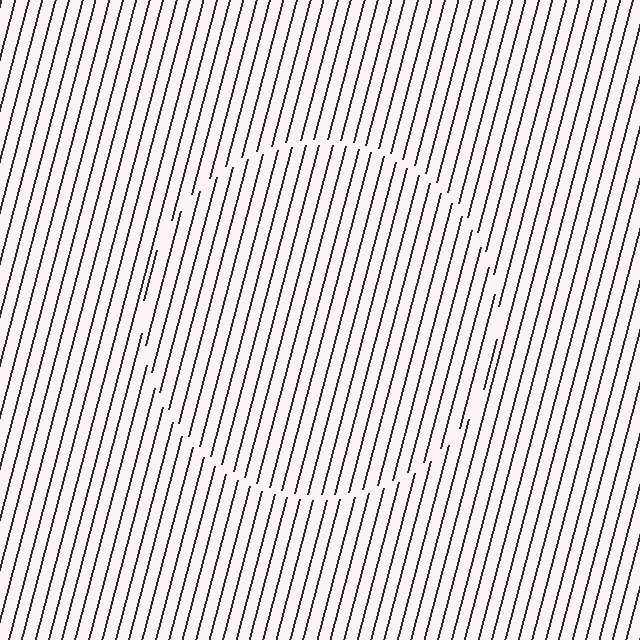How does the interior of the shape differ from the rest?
The interior of the shape contains the same grating, shifted by half a period — the contour is defined by the phase discontinuity where line-ends from the inner and outer gratings abut.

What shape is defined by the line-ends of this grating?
An illusory circle. The interior of the shape contains the same grating, shifted by half a period — the contour is defined by the phase discontinuity where line-ends from the inner and outer gratings abut.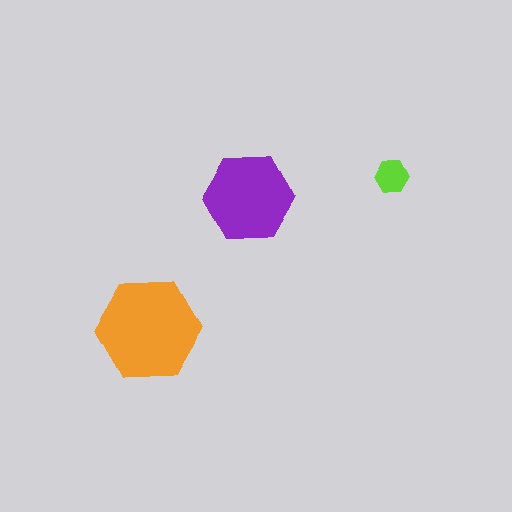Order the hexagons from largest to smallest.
the orange one, the purple one, the lime one.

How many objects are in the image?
There are 3 objects in the image.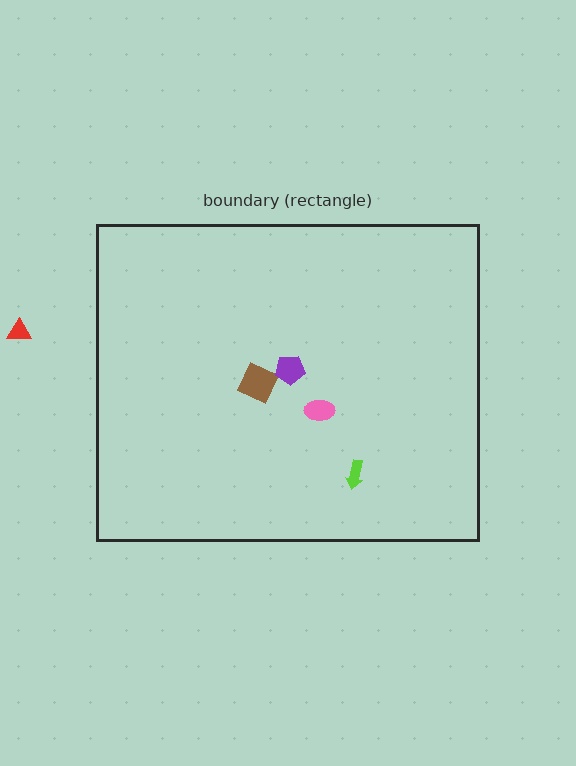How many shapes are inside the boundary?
4 inside, 1 outside.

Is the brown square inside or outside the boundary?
Inside.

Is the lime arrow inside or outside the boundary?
Inside.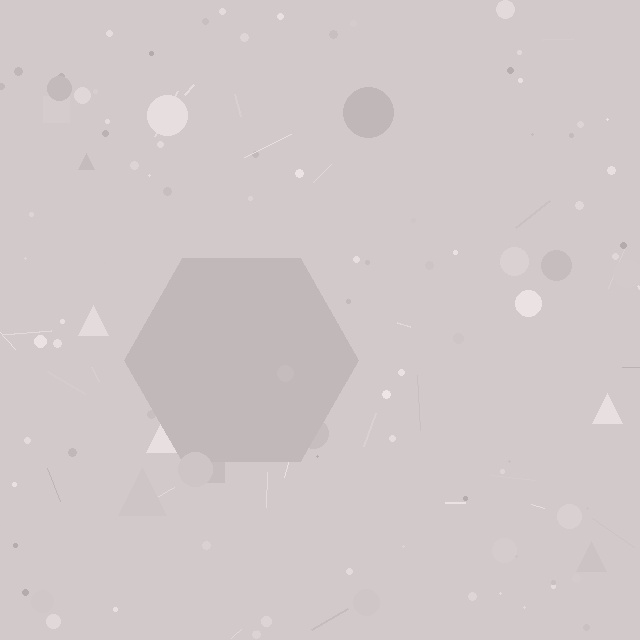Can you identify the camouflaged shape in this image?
The camouflaged shape is a hexagon.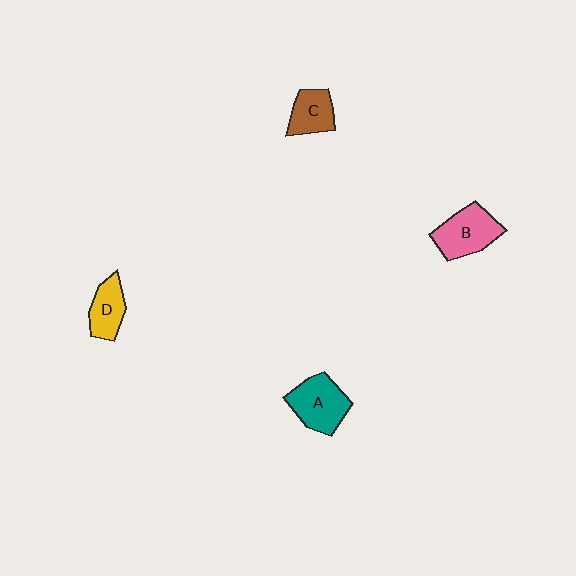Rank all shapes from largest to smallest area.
From largest to smallest: A (teal), B (pink), D (yellow), C (brown).